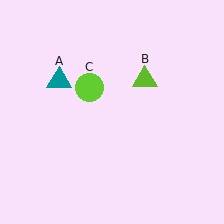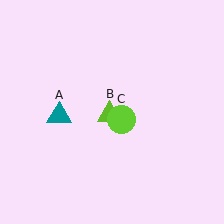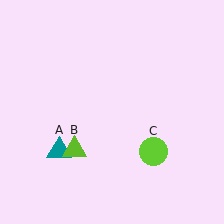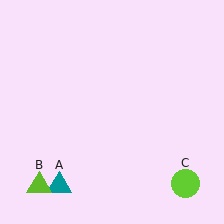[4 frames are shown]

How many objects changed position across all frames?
3 objects changed position: teal triangle (object A), lime triangle (object B), lime circle (object C).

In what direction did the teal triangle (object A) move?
The teal triangle (object A) moved down.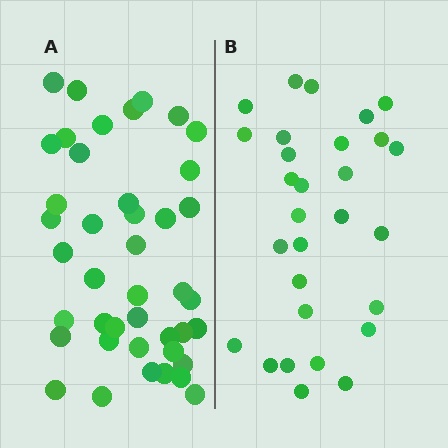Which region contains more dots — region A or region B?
Region A (the left region) has more dots.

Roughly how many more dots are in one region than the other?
Region A has approximately 15 more dots than region B.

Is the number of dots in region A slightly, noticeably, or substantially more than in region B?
Region A has noticeably more, but not dramatically so. The ratio is roughly 1.4 to 1.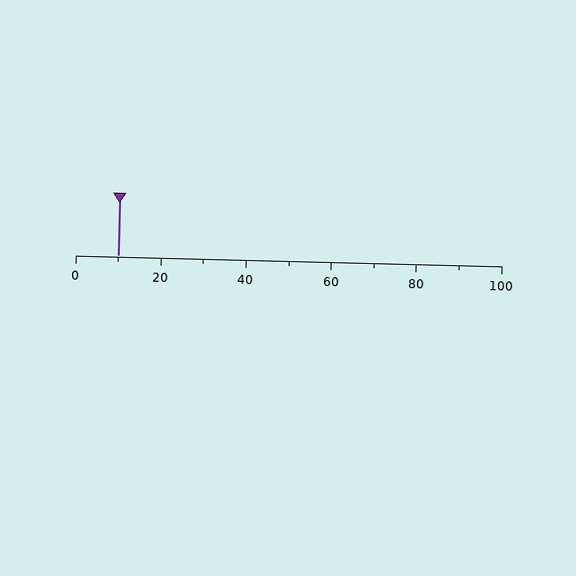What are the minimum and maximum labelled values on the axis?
The axis runs from 0 to 100.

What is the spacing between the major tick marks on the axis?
The major ticks are spaced 20 apart.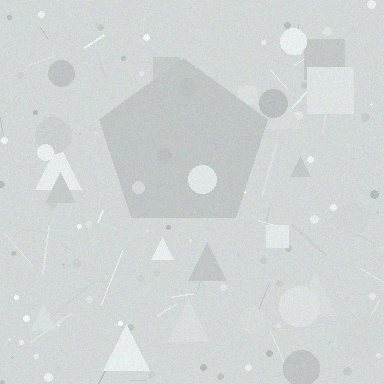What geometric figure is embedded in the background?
A pentagon is embedded in the background.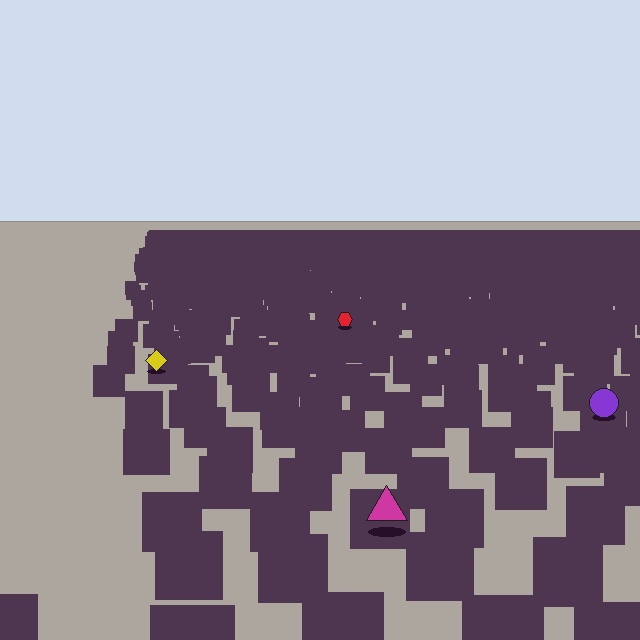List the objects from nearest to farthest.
From nearest to farthest: the magenta triangle, the purple circle, the yellow diamond, the red hexagon.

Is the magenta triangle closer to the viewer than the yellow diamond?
Yes. The magenta triangle is closer — you can tell from the texture gradient: the ground texture is coarser near it.